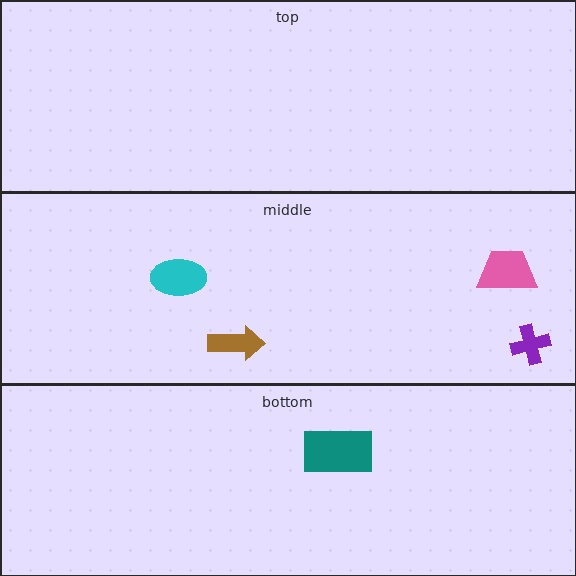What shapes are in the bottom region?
The teal rectangle.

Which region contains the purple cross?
The middle region.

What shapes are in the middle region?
The purple cross, the pink trapezoid, the cyan ellipse, the brown arrow.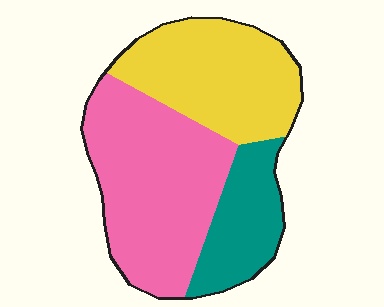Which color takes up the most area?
Pink, at roughly 45%.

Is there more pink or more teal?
Pink.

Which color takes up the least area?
Teal, at roughly 20%.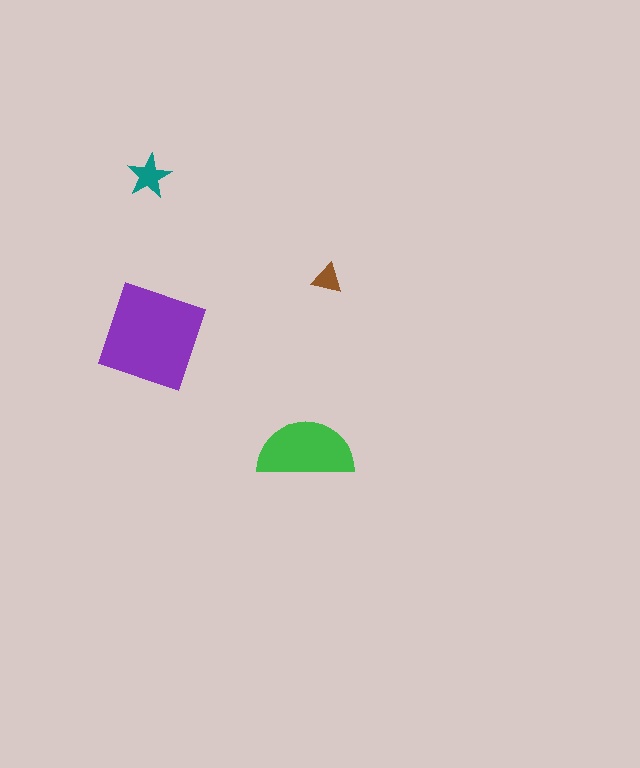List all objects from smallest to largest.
The brown triangle, the teal star, the green semicircle, the purple diamond.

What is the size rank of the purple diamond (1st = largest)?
1st.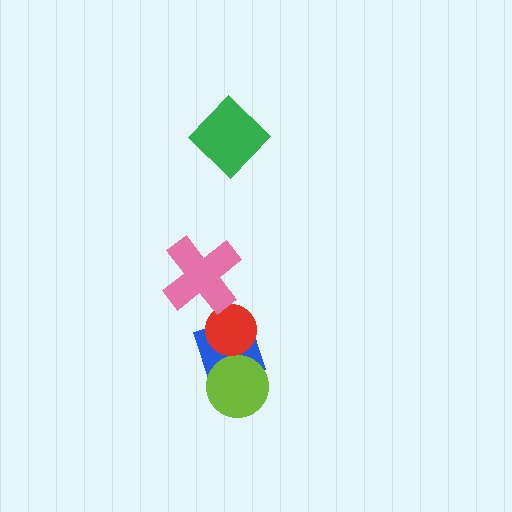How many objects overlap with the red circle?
1 object overlaps with the red circle.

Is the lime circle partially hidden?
No, no other shape covers it.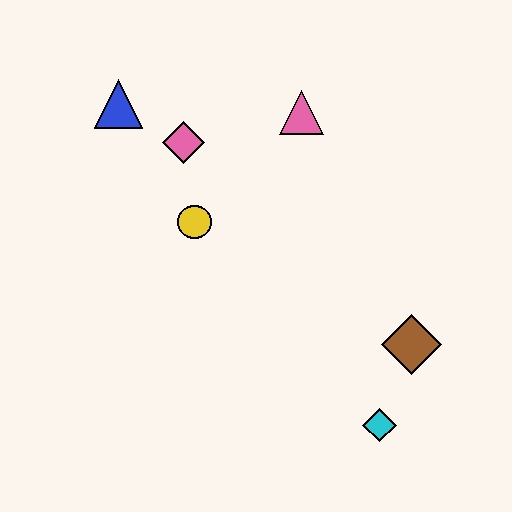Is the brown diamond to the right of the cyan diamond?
Yes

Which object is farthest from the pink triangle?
The cyan diamond is farthest from the pink triangle.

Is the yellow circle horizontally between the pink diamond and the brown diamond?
Yes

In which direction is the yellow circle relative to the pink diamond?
The yellow circle is below the pink diamond.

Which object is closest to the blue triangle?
The pink diamond is closest to the blue triangle.